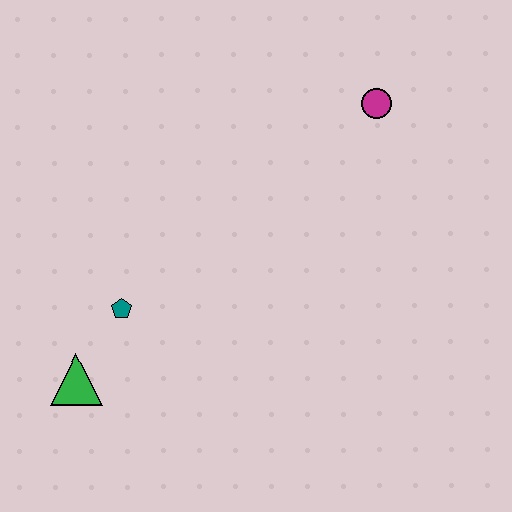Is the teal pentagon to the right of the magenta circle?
No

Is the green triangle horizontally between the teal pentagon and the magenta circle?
No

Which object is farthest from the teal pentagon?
The magenta circle is farthest from the teal pentagon.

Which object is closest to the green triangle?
The teal pentagon is closest to the green triangle.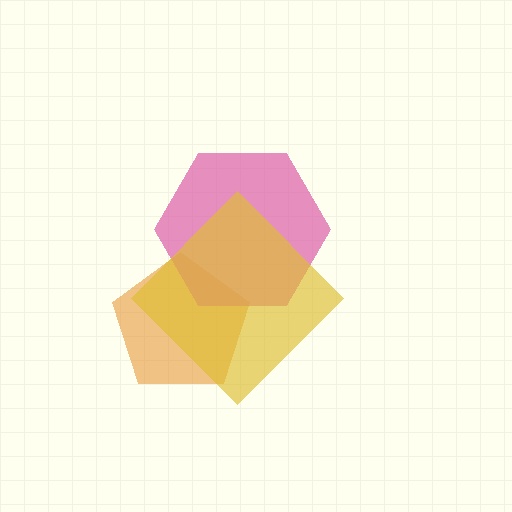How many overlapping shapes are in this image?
There are 3 overlapping shapes in the image.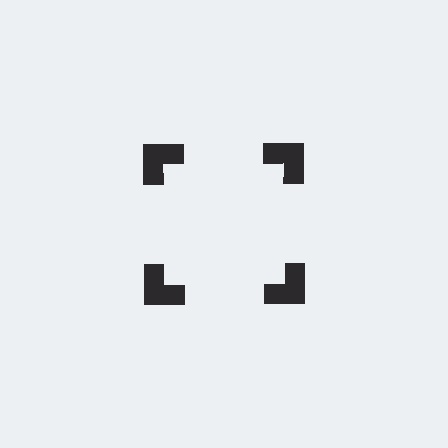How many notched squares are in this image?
There are 4 — one at each vertex of the illusory square.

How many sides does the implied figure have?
4 sides.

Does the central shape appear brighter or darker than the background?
It typically appears slightly brighter than the background, even though no actual brightness change is drawn.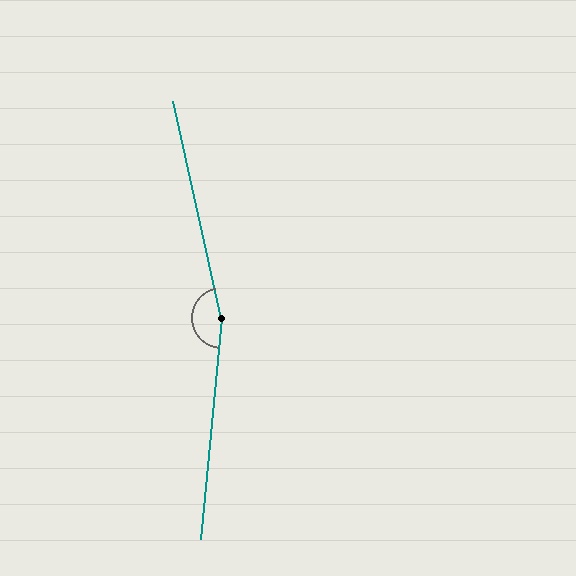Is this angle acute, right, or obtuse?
It is obtuse.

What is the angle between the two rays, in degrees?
Approximately 162 degrees.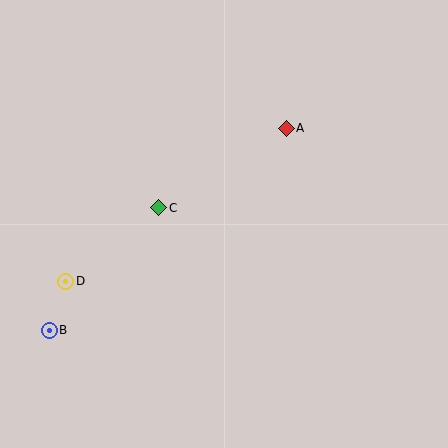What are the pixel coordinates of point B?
Point B is at (49, 330).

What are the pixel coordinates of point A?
Point A is at (286, 129).